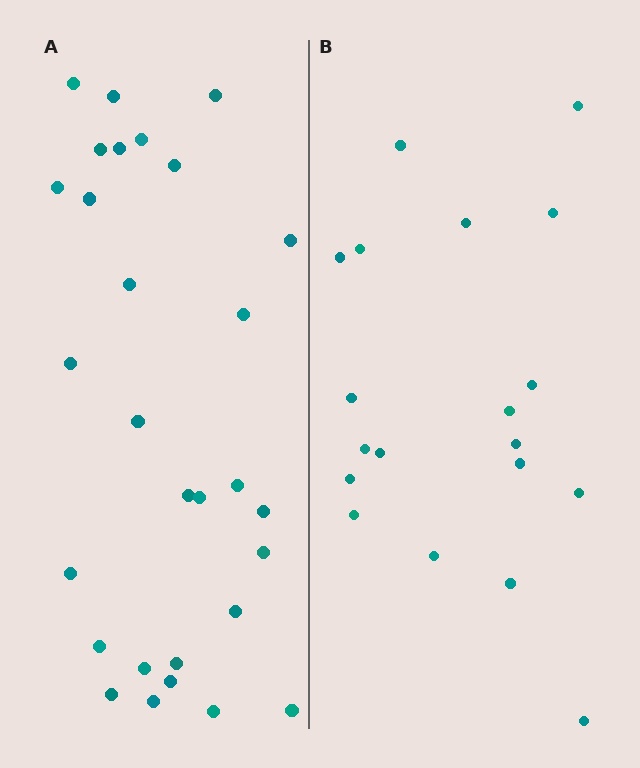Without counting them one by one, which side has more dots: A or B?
Region A (the left region) has more dots.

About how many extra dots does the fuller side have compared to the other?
Region A has roughly 10 or so more dots than region B.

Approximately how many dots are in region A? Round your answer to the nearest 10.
About 30 dots. (The exact count is 29, which rounds to 30.)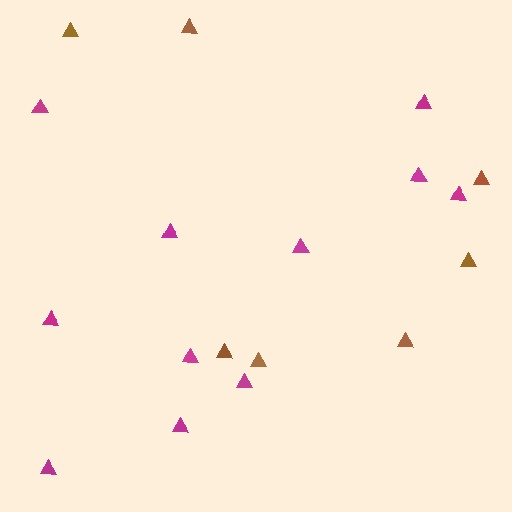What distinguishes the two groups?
There are 2 groups: one group of magenta triangles (11) and one group of brown triangles (7).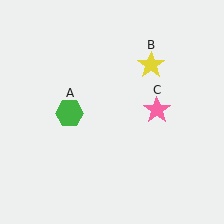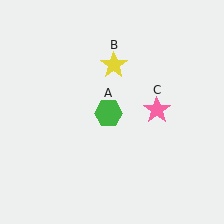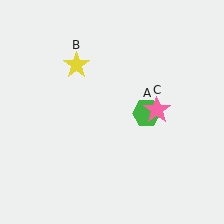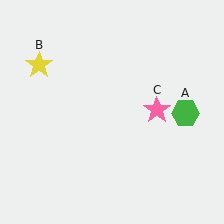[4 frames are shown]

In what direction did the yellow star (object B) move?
The yellow star (object B) moved left.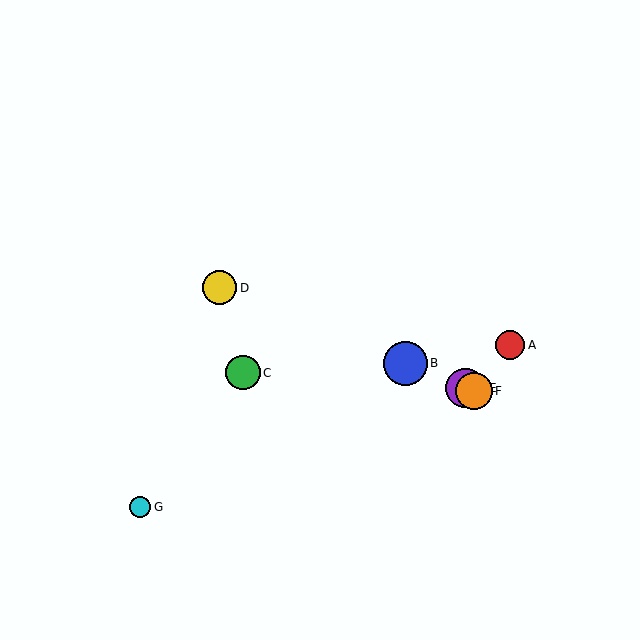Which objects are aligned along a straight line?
Objects B, D, E, F are aligned along a straight line.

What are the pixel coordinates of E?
Object E is at (466, 388).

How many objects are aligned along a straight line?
4 objects (B, D, E, F) are aligned along a straight line.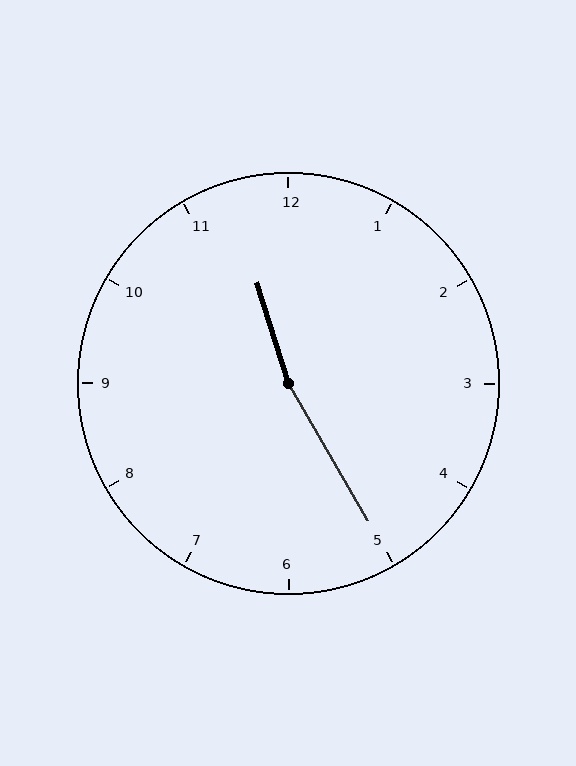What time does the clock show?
11:25.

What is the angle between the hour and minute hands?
Approximately 168 degrees.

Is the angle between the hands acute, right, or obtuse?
It is obtuse.